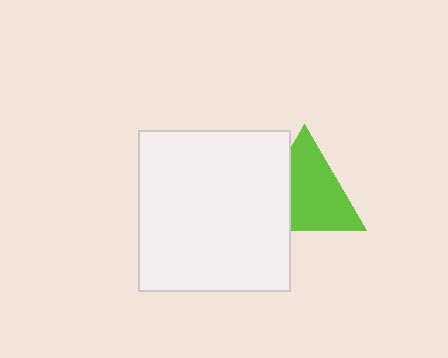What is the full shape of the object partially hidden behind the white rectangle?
The partially hidden object is a lime triangle.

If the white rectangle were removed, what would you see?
You would see the complete lime triangle.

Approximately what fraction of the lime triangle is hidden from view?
Roughly 31% of the lime triangle is hidden behind the white rectangle.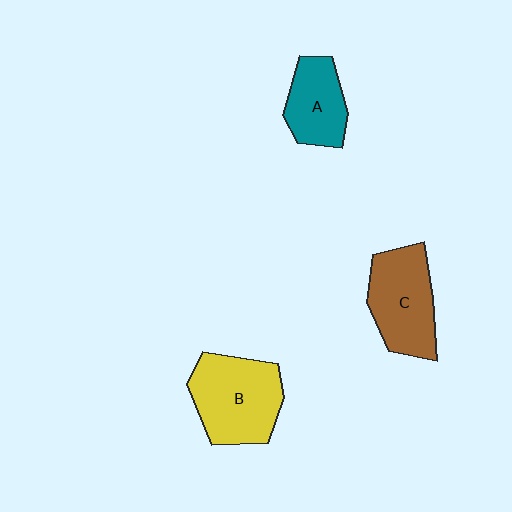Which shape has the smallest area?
Shape A (teal).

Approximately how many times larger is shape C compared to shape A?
Approximately 1.4 times.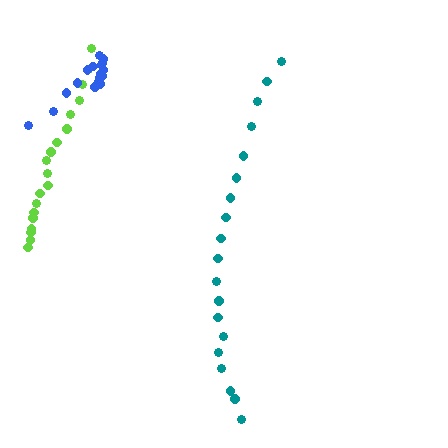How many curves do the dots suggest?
There are 3 distinct paths.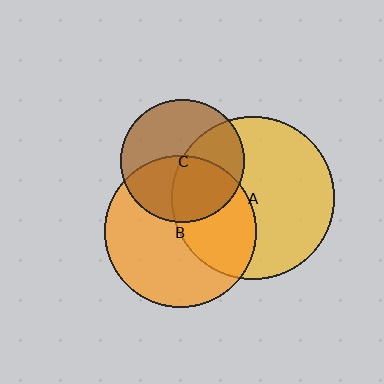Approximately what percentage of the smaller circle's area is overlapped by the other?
Approximately 40%.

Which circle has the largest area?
Circle A (yellow).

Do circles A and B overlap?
Yes.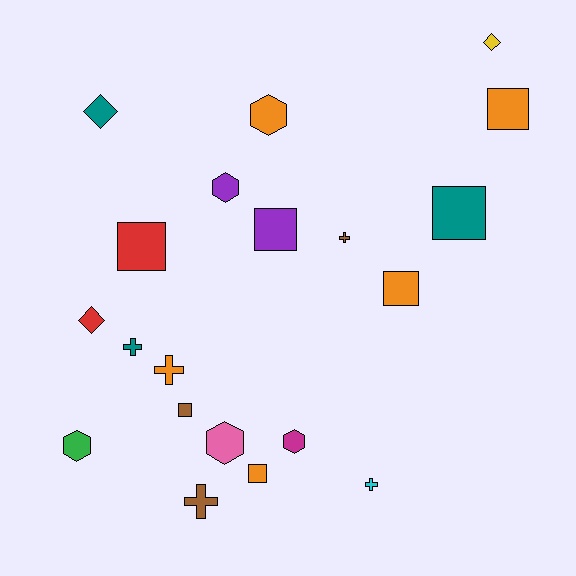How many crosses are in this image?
There are 5 crosses.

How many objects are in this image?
There are 20 objects.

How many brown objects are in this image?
There are 3 brown objects.